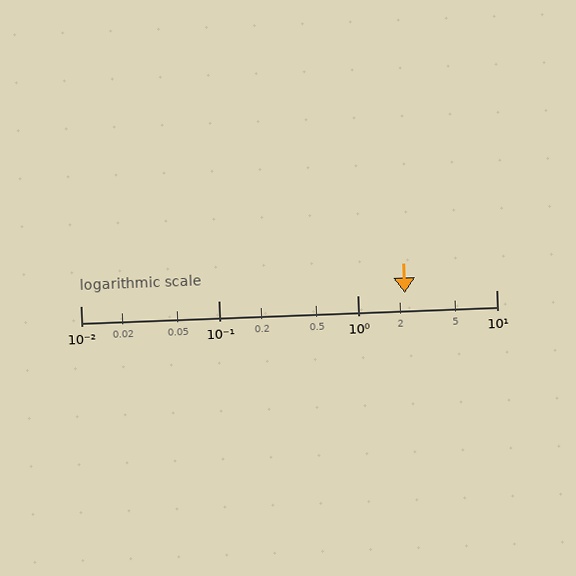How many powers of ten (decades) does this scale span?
The scale spans 3 decades, from 0.01 to 10.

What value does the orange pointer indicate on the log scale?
The pointer indicates approximately 2.2.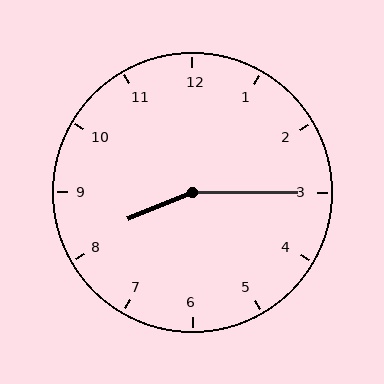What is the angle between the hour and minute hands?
Approximately 158 degrees.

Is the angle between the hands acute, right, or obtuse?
It is obtuse.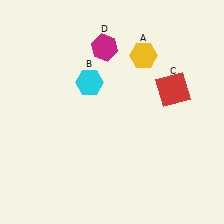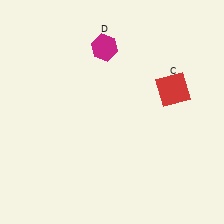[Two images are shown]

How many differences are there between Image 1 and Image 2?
There are 2 differences between the two images.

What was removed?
The yellow hexagon (A), the cyan hexagon (B) were removed in Image 2.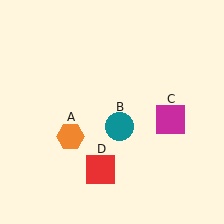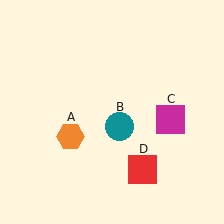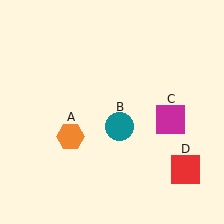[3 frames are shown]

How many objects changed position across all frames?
1 object changed position: red square (object D).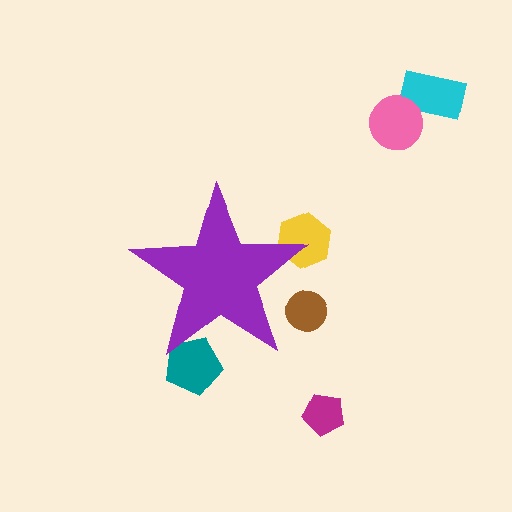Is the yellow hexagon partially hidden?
Yes, the yellow hexagon is partially hidden behind the purple star.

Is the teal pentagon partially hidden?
Yes, the teal pentagon is partially hidden behind the purple star.